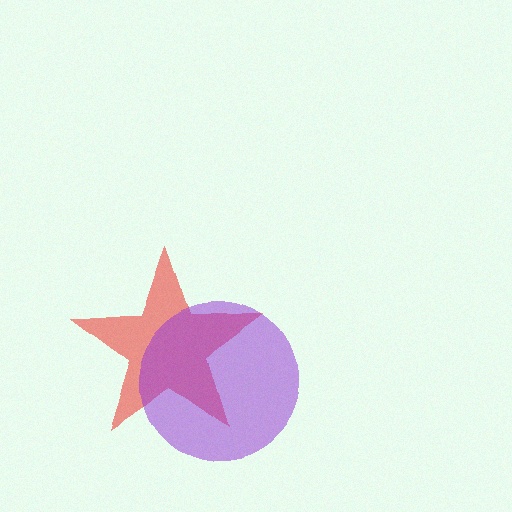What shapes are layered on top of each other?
The layered shapes are: a red star, a purple circle.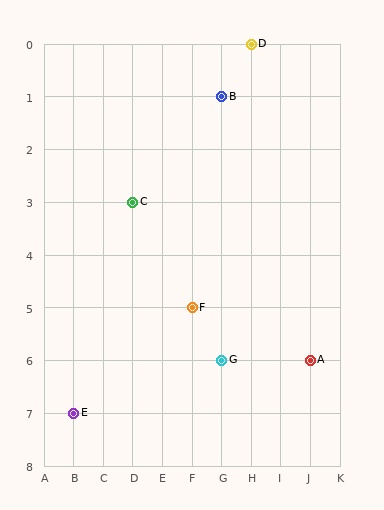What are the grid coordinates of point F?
Point F is at grid coordinates (F, 5).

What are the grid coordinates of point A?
Point A is at grid coordinates (J, 6).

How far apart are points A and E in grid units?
Points A and E are 8 columns and 1 row apart (about 8.1 grid units diagonally).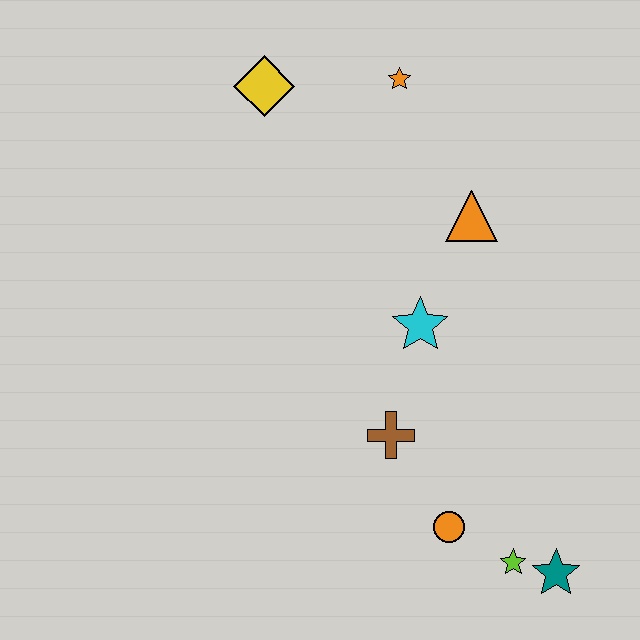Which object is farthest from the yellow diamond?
The teal star is farthest from the yellow diamond.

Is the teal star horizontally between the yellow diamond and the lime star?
No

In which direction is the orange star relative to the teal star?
The orange star is above the teal star.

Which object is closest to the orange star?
The yellow diamond is closest to the orange star.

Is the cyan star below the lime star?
No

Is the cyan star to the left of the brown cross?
No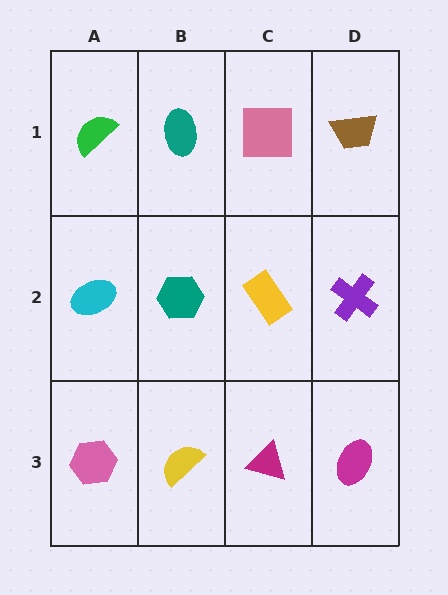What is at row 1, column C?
A pink square.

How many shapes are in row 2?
4 shapes.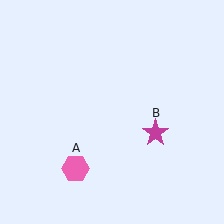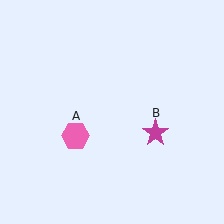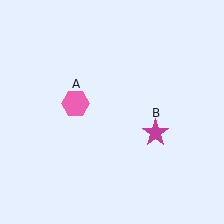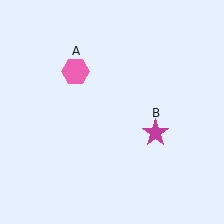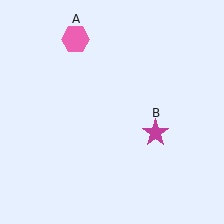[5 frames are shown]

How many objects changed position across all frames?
1 object changed position: pink hexagon (object A).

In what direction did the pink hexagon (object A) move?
The pink hexagon (object A) moved up.